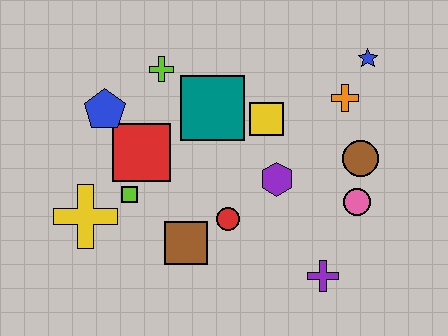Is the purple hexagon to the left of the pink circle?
Yes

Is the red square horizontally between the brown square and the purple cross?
No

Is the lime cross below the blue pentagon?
No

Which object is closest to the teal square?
The yellow square is closest to the teal square.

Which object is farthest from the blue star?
The yellow cross is farthest from the blue star.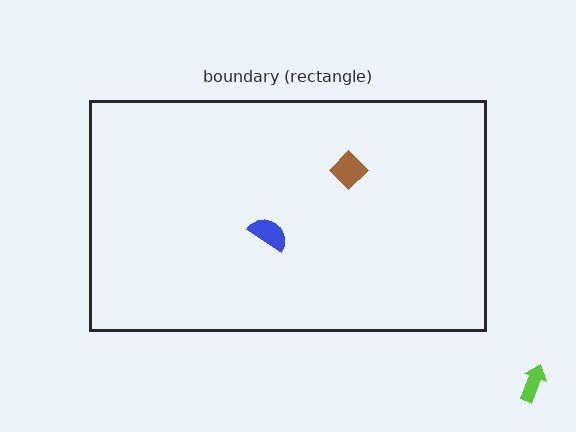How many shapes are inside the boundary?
2 inside, 1 outside.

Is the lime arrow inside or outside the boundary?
Outside.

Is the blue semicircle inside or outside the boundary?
Inside.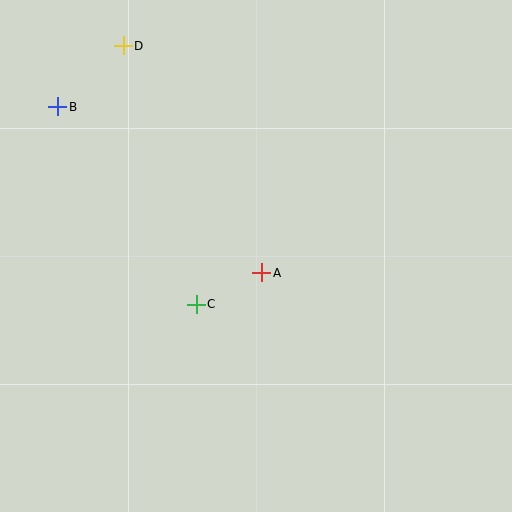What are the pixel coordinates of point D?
Point D is at (123, 46).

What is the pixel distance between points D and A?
The distance between D and A is 266 pixels.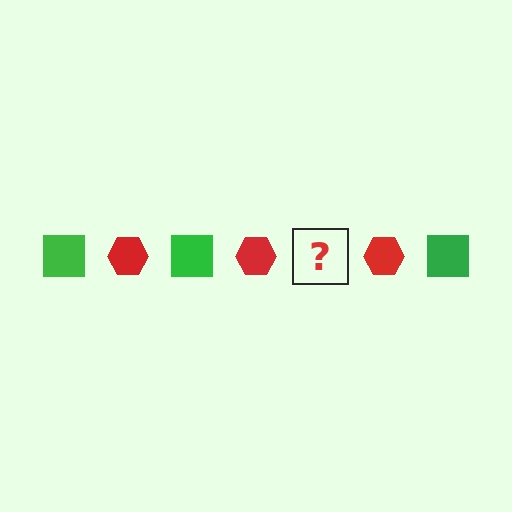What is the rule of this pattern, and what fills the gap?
The rule is that the pattern alternates between green square and red hexagon. The gap should be filled with a green square.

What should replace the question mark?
The question mark should be replaced with a green square.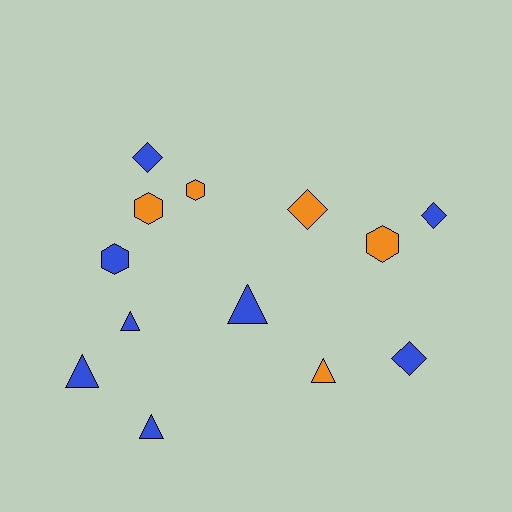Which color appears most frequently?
Blue, with 8 objects.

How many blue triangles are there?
There are 4 blue triangles.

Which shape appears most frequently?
Triangle, with 5 objects.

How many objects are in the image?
There are 13 objects.